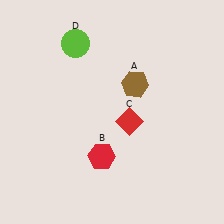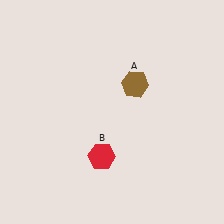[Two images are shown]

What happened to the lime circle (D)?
The lime circle (D) was removed in Image 2. It was in the top-left area of Image 1.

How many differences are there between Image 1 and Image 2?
There are 2 differences between the two images.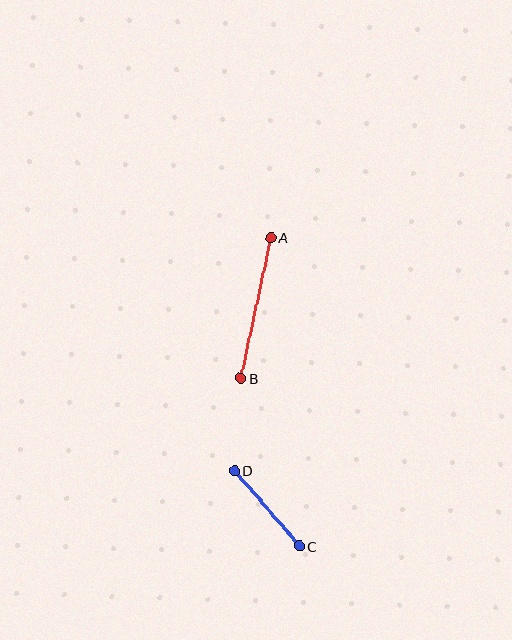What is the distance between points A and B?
The distance is approximately 144 pixels.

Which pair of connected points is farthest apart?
Points A and B are farthest apart.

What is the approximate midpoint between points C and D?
The midpoint is at approximately (267, 509) pixels.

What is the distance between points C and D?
The distance is approximately 99 pixels.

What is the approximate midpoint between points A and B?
The midpoint is at approximately (256, 308) pixels.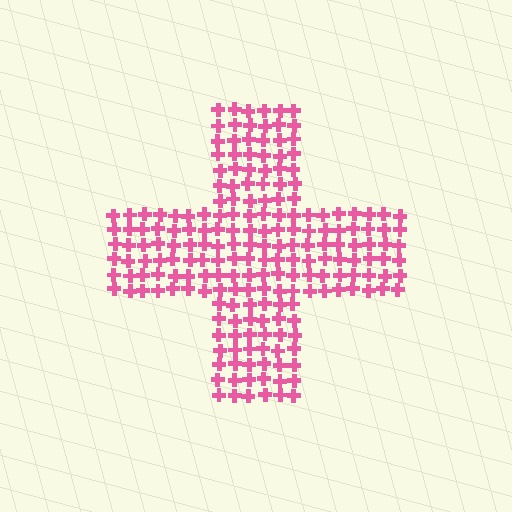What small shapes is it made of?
It is made of small crosses.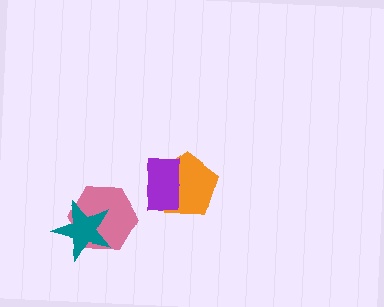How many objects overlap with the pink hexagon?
1 object overlaps with the pink hexagon.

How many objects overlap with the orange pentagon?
1 object overlaps with the orange pentagon.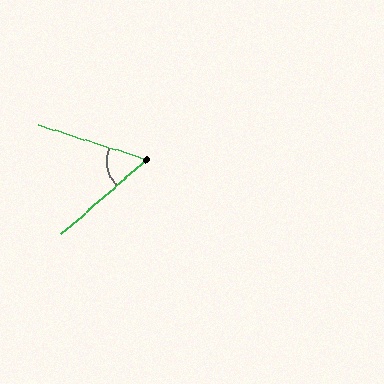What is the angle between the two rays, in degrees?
Approximately 59 degrees.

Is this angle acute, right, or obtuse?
It is acute.